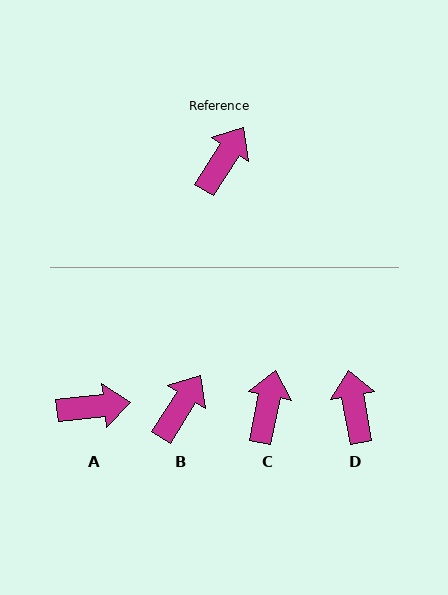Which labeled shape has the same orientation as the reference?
B.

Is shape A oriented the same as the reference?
No, it is off by about 51 degrees.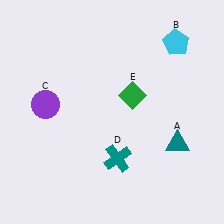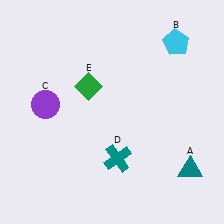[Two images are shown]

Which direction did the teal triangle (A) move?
The teal triangle (A) moved down.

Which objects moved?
The objects that moved are: the teal triangle (A), the green diamond (E).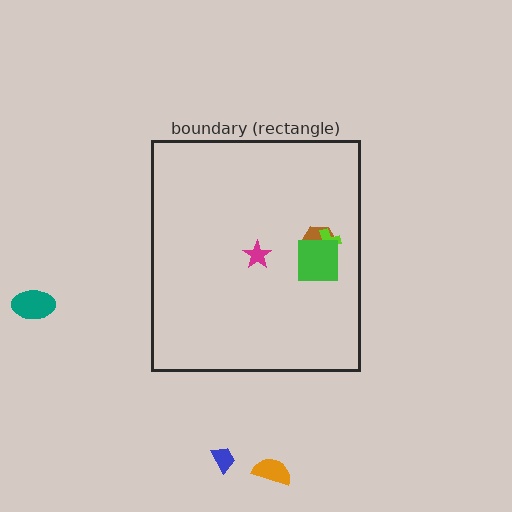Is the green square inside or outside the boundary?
Inside.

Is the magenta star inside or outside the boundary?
Inside.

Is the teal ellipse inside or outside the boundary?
Outside.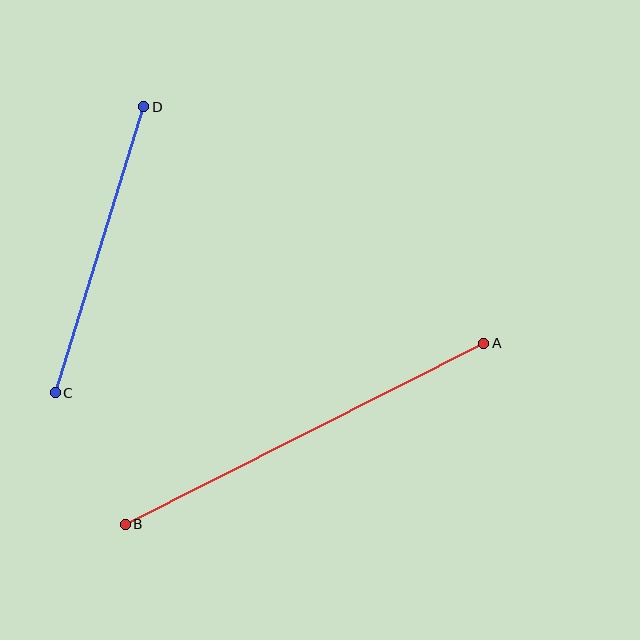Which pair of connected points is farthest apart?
Points A and B are farthest apart.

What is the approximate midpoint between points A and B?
The midpoint is at approximately (305, 434) pixels.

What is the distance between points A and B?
The distance is approximately 402 pixels.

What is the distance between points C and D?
The distance is approximately 299 pixels.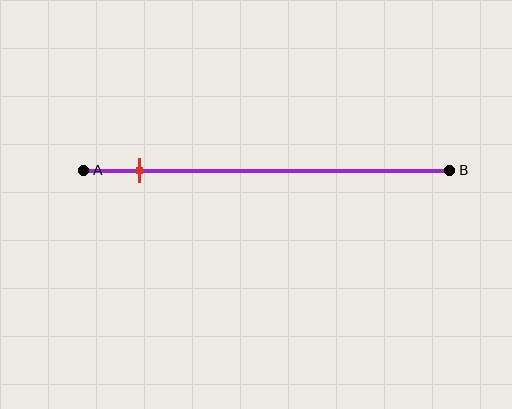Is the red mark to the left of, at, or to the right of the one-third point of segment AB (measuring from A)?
The red mark is to the left of the one-third point of segment AB.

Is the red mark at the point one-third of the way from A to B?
No, the mark is at about 15% from A, not at the 33% one-third point.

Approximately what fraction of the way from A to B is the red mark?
The red mark is approximately 15% of the way from A to B.